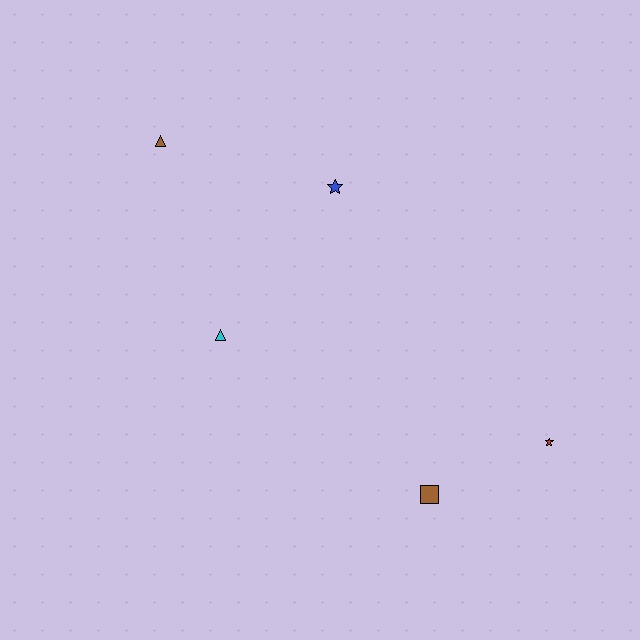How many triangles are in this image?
There are 2 triangles.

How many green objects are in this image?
There are no green objects.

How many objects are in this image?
There are 5 objects.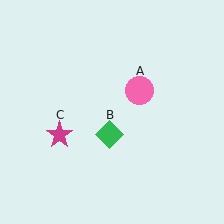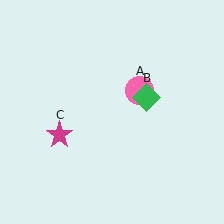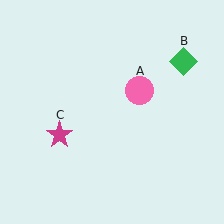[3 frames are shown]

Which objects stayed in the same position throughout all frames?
Pink circle (object A) and magenta star (object C) remained stationary.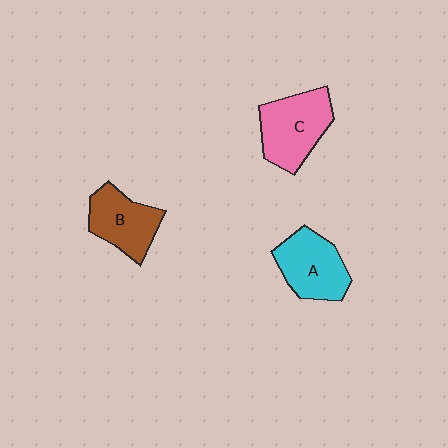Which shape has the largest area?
Shape C (pink).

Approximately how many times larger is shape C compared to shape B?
Approximately 1.2 times.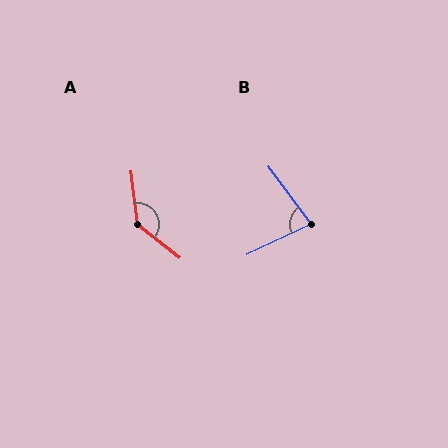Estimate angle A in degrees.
Approximately 135 degrees.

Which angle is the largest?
A, at approximately 135 degrees.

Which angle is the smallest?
B, at approximately 79 degrees.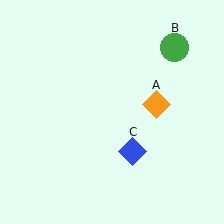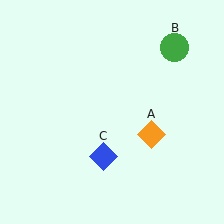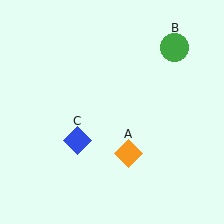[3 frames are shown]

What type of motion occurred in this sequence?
The orange diamond (object A), blue diamond (object C) rotated clockwise around the center of the scene.